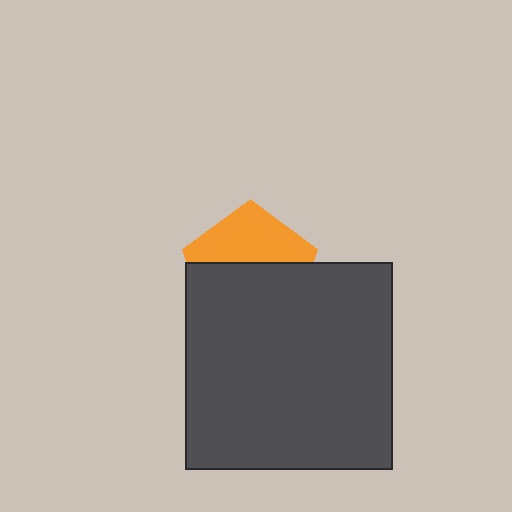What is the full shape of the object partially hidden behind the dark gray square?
The partially hidden object is an orange pentagon.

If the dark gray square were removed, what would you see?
You would see the complete orange pentagon.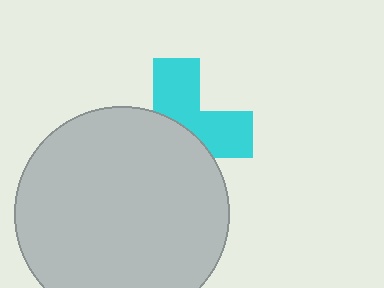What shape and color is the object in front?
The object in front is a light gray circle.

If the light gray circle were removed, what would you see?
You would see the complete cyan cross.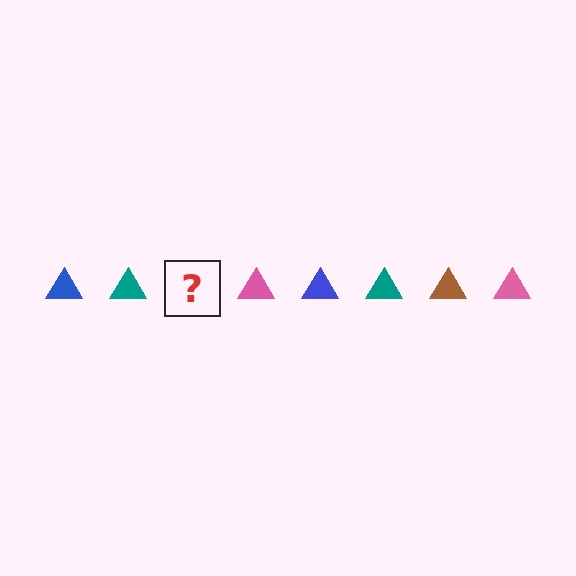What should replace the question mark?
The question mark should be replaced with a brown triangle.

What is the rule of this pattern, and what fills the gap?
The rule is that the pattern cycles through blue, teal, brown, pink triangles. The gap should be filled with a brown triangle.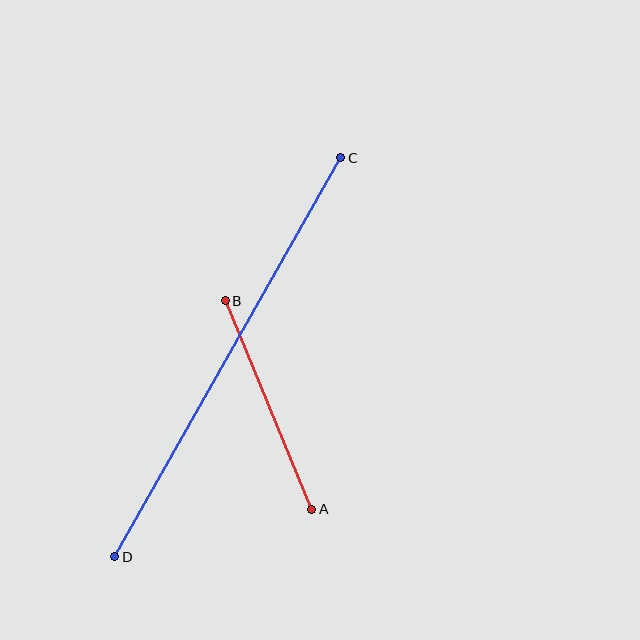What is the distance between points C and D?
The distance is approximately 459 pixels.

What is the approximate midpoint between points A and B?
The midpoint is at approximately (268, 405) pixels.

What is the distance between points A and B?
The distance is approximately 226 pixels.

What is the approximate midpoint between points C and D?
The midpoint is at approximately (228, 357) pixels.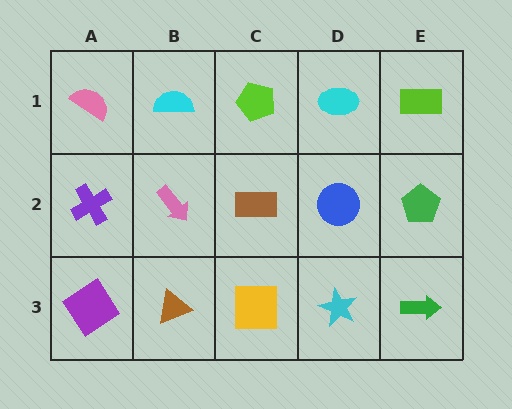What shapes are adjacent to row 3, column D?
A blue circle (row 2, column D), a yellow square (row 3, column C), a green arrow (row 3, column E).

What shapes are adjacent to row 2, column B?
A cyan semicircle (row 1, column B), a brown triangle (row 3, column B), a purple cross (row 2, column A), a brown rectangle (row 2, column C).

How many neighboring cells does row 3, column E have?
2.